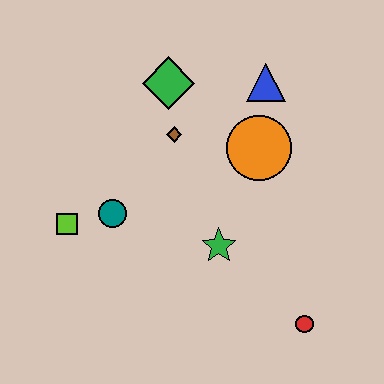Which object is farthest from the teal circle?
The red circle is farthest from the teal circle.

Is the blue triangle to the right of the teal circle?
Yes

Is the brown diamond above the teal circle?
Yes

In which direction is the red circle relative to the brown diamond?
The red circle is below the brown diamond.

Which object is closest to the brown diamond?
The green diamond is closest to the brown diamond.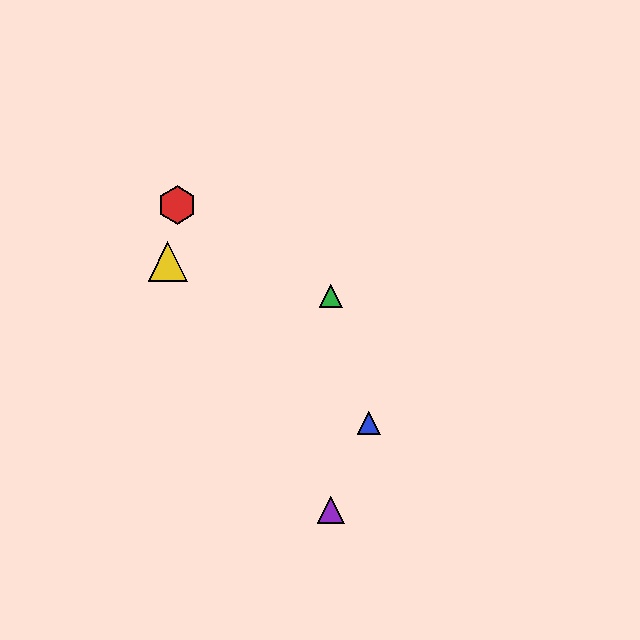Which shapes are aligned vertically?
The green triangle, the purple triangle are aligned vertically.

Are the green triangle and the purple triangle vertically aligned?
Yes, both are at x≈331.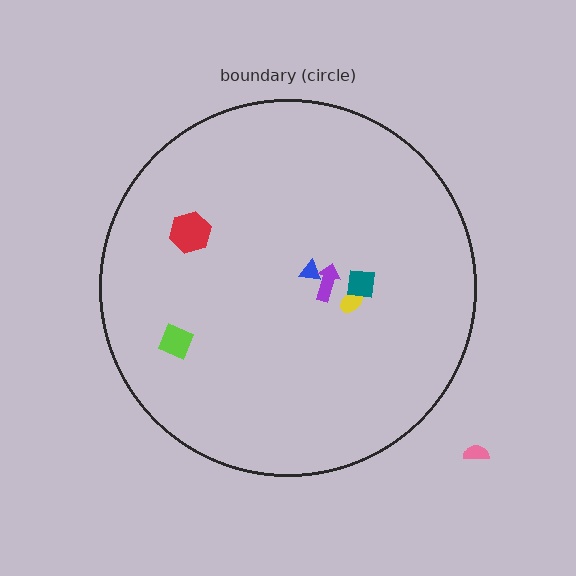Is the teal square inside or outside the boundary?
Inside.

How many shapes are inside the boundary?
6 inside, 1 outside.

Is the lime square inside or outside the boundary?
Inside.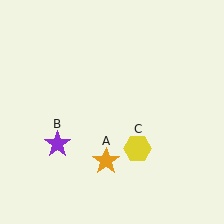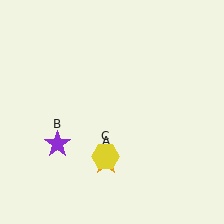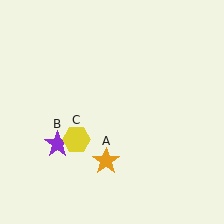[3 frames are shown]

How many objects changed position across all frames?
1 object changed position: yellow hexagon (object C).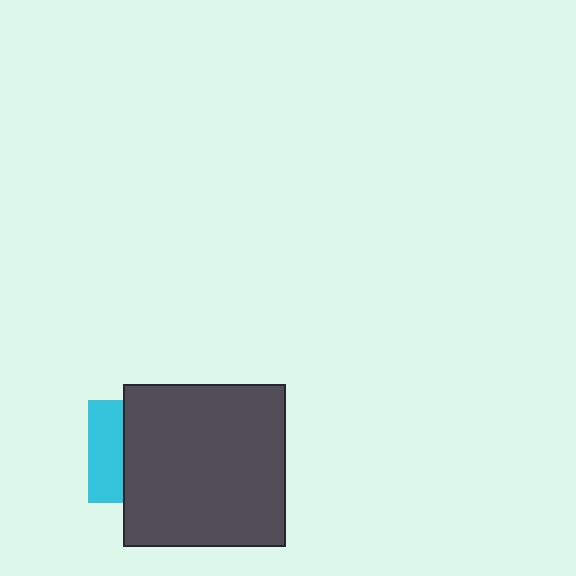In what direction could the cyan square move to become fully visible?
The cyan square could move left. That would shift it out from behind the dark gray square entirely.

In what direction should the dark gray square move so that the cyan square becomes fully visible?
The dark gray square should move right. That is the shortest direction to clear the overlap and leave the cyan square fully visible.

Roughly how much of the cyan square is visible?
A small part of it is visible (roughly 35%).